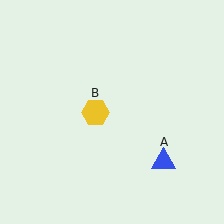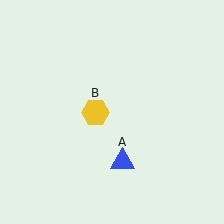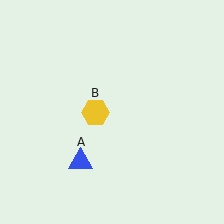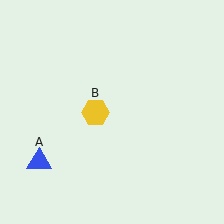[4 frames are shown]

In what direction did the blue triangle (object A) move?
The blue triangle (object A) moved left.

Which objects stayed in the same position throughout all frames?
Yellow hexagon (object B) remained stationary.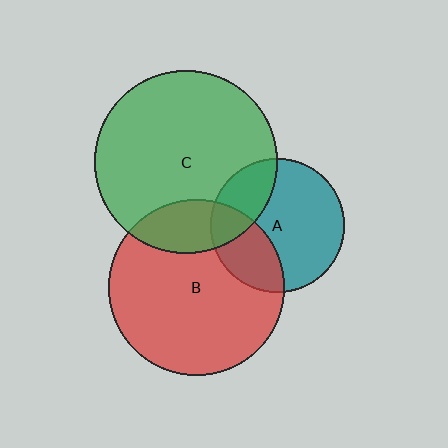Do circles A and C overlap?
Yes.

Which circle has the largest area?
Circle C (green).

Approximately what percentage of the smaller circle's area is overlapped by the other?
Approximately 25%.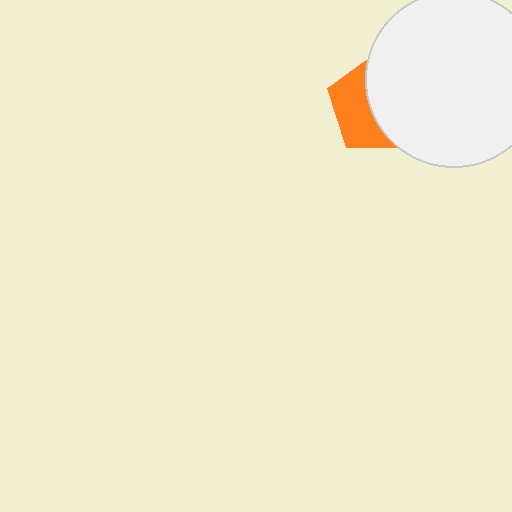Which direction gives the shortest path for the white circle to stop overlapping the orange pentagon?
Moving right gives the shortest separation.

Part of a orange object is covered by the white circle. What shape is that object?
It is a pentagon.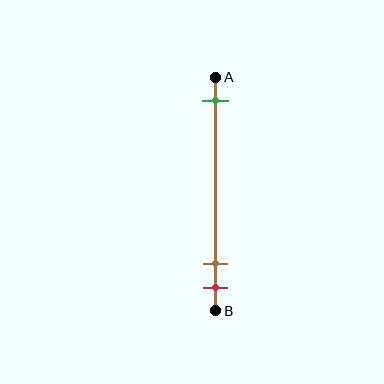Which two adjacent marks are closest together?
The brown and red marks are the closest adjacent pair.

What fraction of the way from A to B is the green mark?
The green mark is approximately 10% (0.1) of the way from A to B.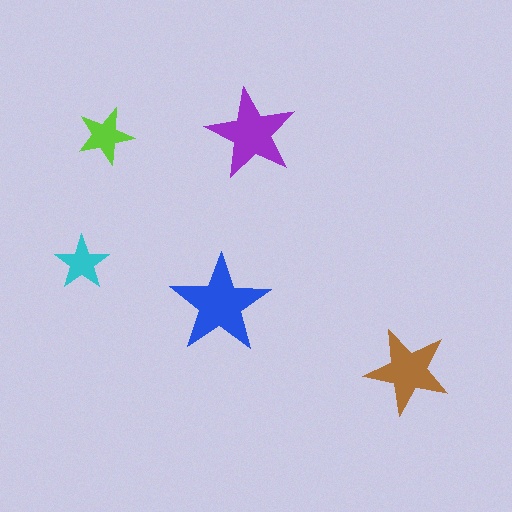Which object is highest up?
The purple star is topmost.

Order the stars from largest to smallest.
the blue one, the purple one, the brown one, the lime one, the cyan one.